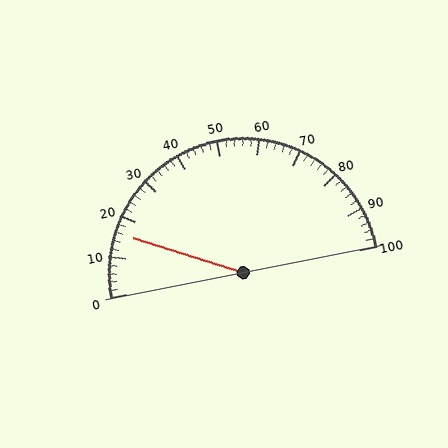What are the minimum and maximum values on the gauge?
The gauge ranges from 0 to 100.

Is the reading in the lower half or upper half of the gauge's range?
The reading is in the lower half of the range (0 to 100).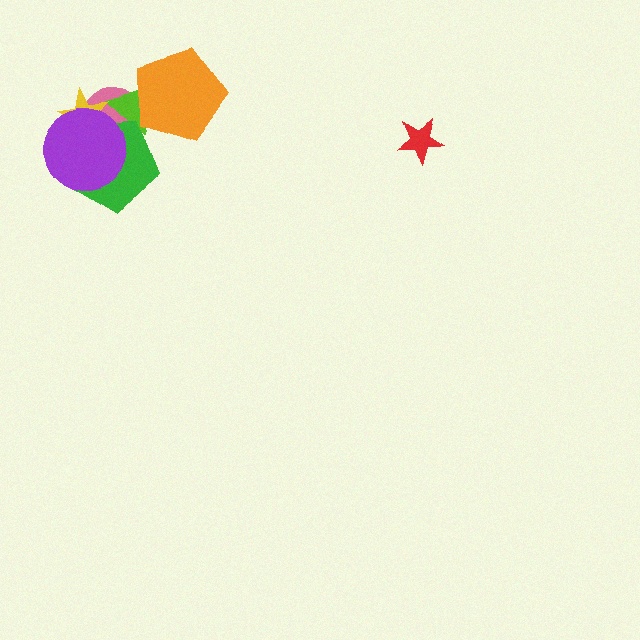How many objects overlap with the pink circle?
5 objects overlap with the pink circle.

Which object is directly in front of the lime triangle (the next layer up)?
The yellow star is directly in front of the lime triangle.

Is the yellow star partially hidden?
Yes, it is partially covered by another shape.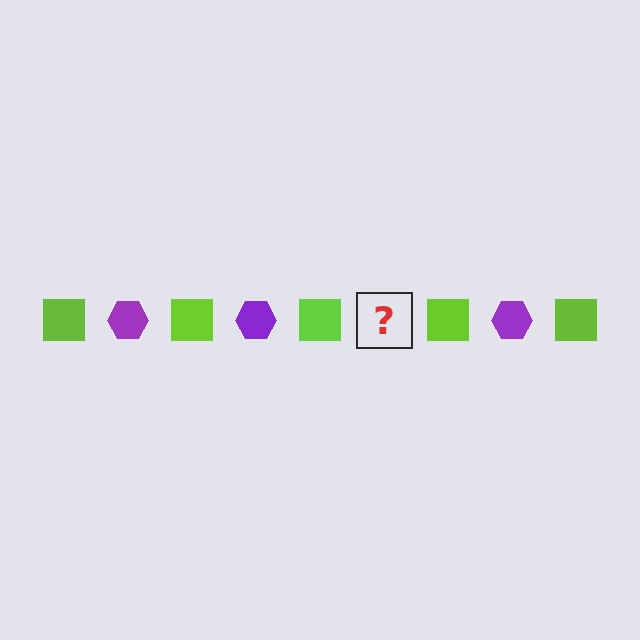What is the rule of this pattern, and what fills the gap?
The rule is that the pattern alternates between lime square and purple hexagon. The gap should be filled with a purple hexagon.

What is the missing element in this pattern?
The missing element is a purple hexagon.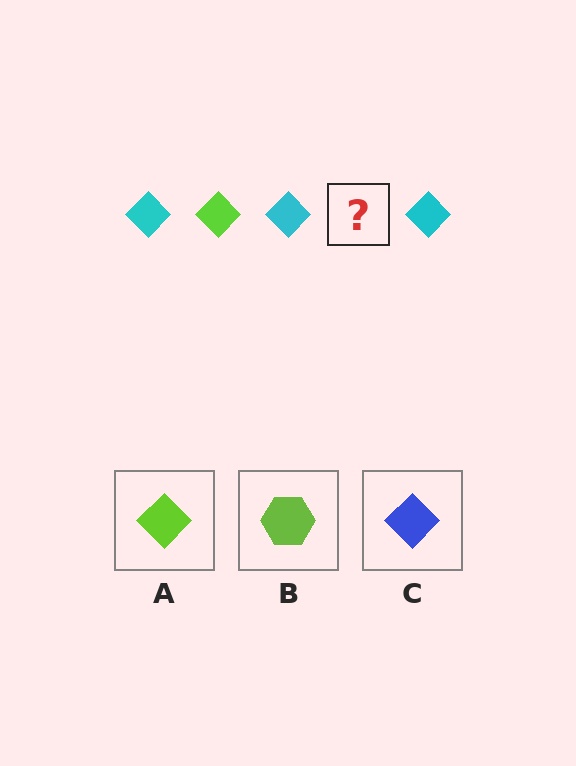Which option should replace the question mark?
Option A.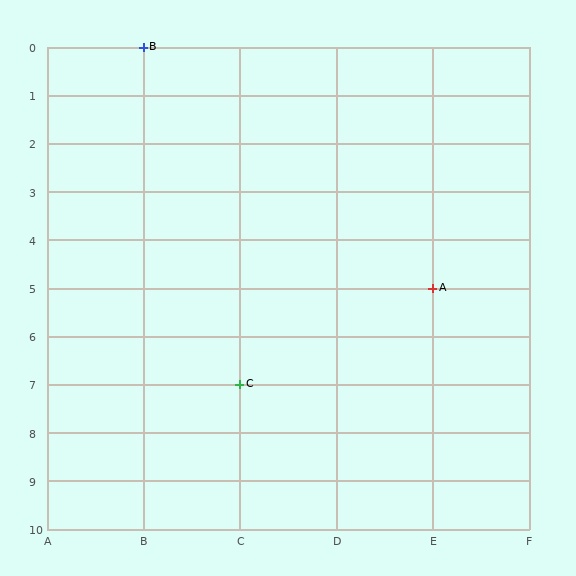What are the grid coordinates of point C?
Point C is at grid coordinates (C, 7).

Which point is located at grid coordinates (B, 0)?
Point B is at (B, 0).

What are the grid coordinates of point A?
Point A is at grid coordinates (E, 5).